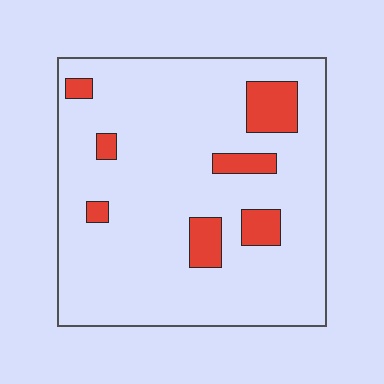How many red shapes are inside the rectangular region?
7.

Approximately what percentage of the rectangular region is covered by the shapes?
Approximately 10%.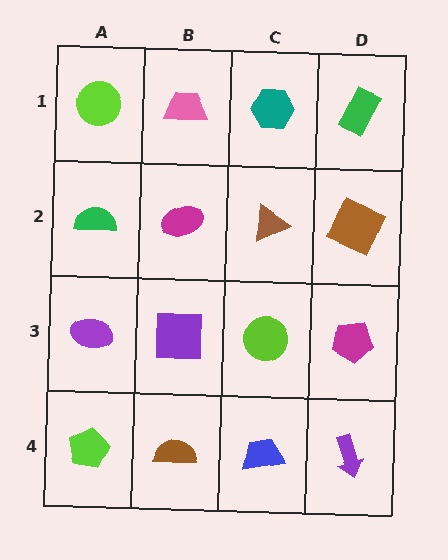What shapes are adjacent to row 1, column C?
A brown triangle (row 2, column C), a pink trapezoid (row 1, column B), a green rectangle (row 1, column D).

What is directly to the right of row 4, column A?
A brown semicircle.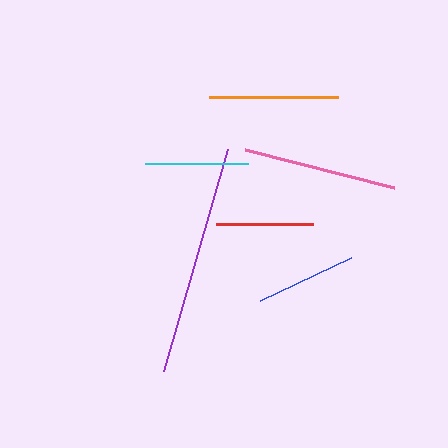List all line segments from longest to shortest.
From longest to shortest: purple, pink, orange, cyan, blue, red.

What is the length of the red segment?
The red segment is approximately 97 pixels long.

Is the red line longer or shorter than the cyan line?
The cyan line is longer than the red line.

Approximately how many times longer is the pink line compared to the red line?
The pink line is approximately 1.6 times the length of the red line.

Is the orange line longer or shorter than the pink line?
The pink line is longer than the orange line.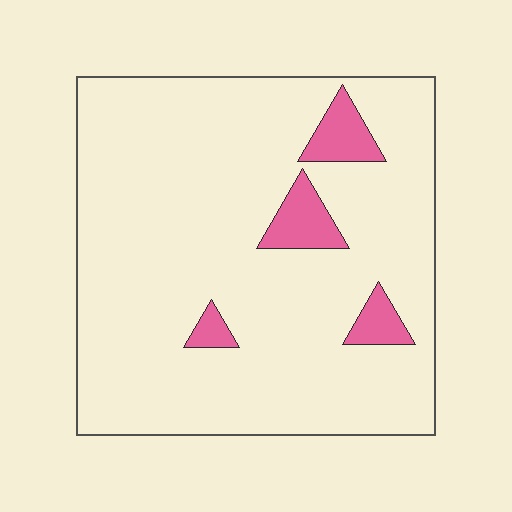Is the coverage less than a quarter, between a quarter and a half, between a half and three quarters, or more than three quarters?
Less than a quarter.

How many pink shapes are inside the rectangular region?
4.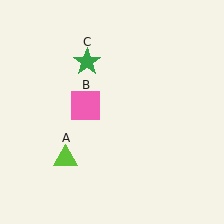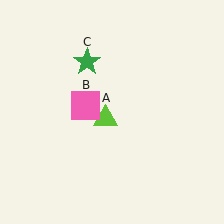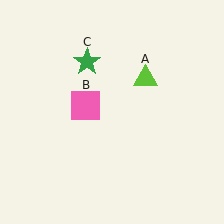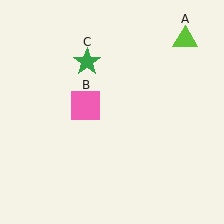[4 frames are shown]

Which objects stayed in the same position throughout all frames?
Pink square (object B) and green star (object C) remained stationary.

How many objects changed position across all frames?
1 object changed position: lime triangle (object A).